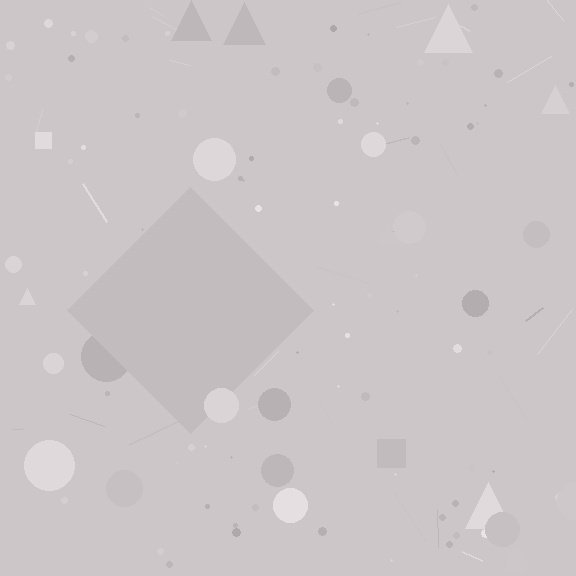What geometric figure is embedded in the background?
A diamond is embedded in the background.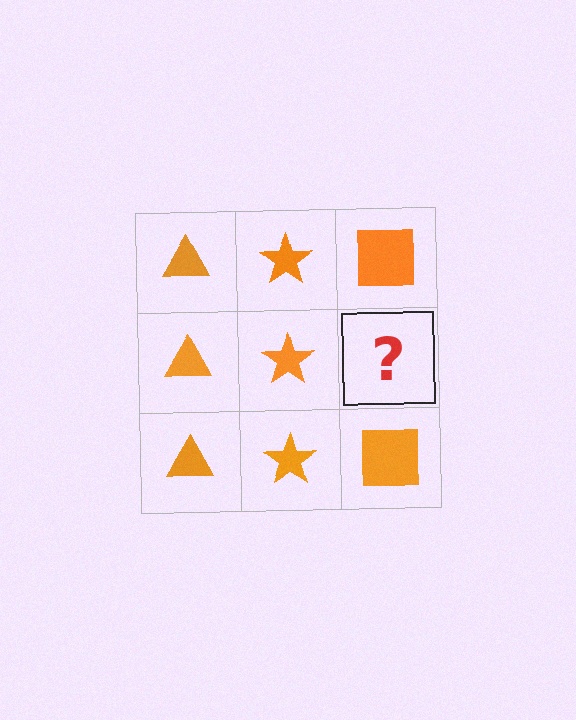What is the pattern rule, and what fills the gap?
The rule is that each column has a consistent shape. The gap should be filled with an orange square.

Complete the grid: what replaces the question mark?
The question mark should be replaced with an orange square.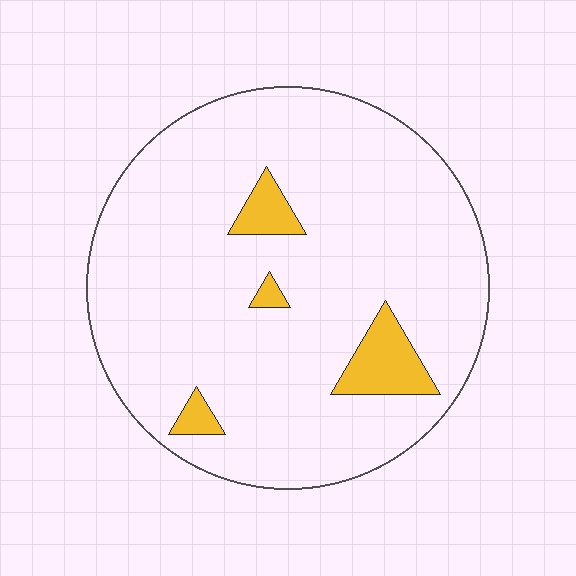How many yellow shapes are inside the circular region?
4.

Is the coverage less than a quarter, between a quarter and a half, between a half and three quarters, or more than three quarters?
Less than a quarter.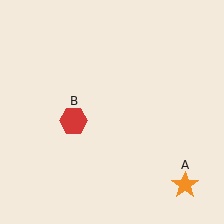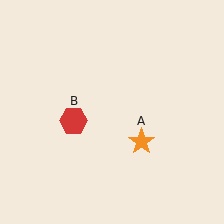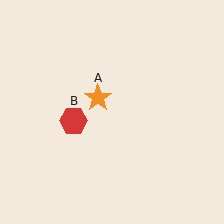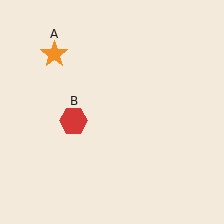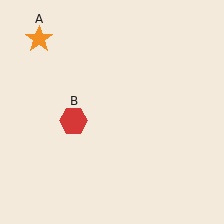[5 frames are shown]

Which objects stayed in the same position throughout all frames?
Red hexagon (object B) remained stationary.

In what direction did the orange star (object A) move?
The orange star (object A) moved up and to the left.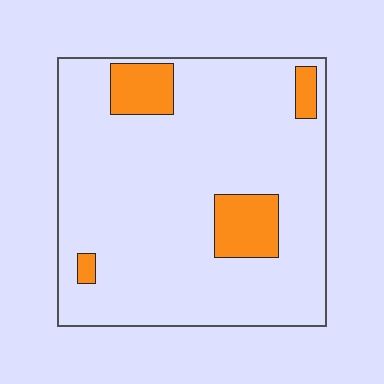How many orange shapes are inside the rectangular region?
4.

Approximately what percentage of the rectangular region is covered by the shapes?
Approximately 15%.